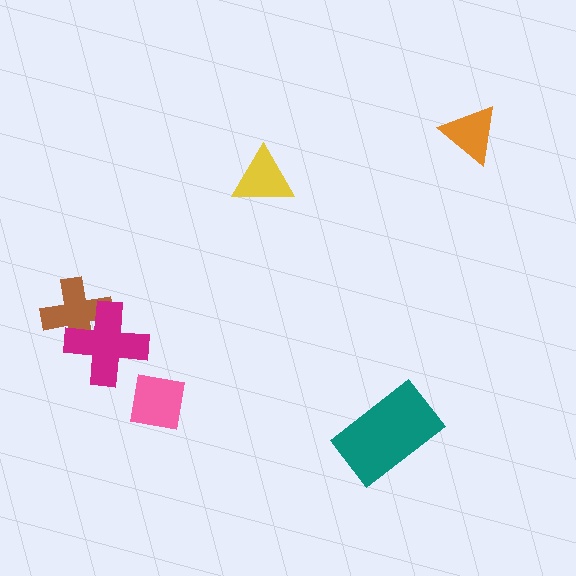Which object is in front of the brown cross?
The magenta cross is in front of the brown cross.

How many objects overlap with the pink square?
0 objects overlap with the pink square.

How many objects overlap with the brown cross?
1 object overlaps with the brown cross.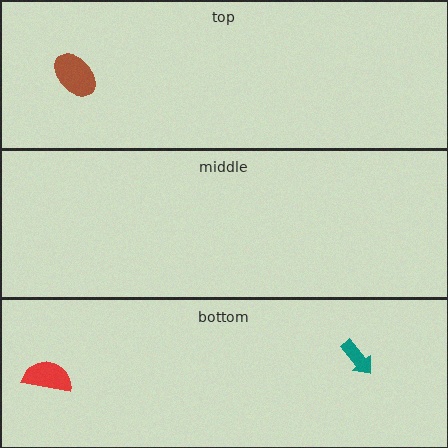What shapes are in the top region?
The brown ellipse.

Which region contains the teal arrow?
The bottom region.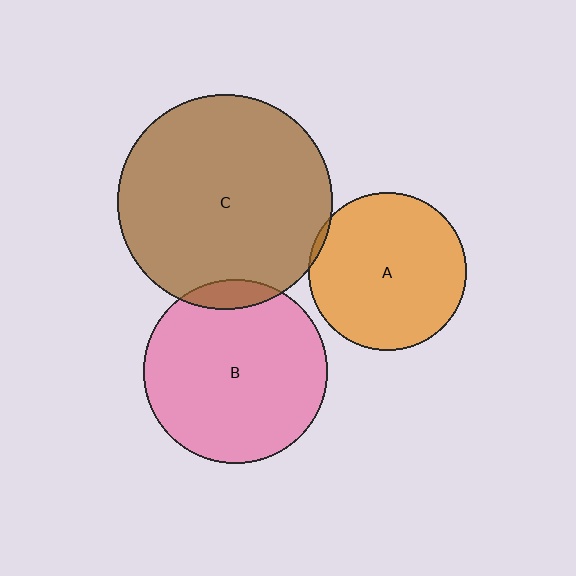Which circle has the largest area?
Circle C (brown).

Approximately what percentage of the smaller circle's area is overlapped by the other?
Approximately 5%.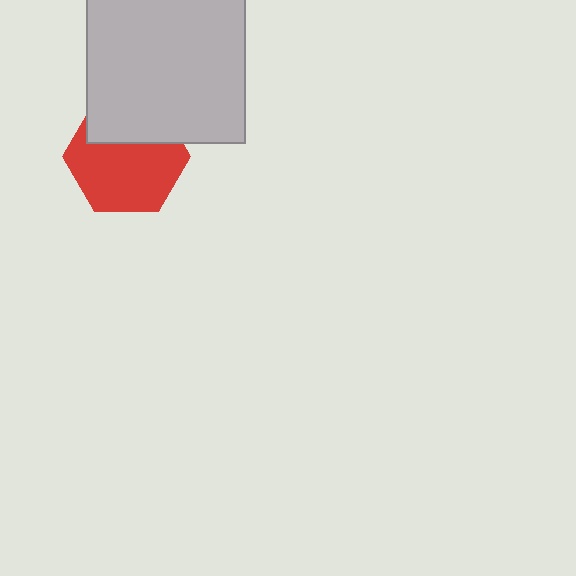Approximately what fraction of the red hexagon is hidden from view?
Roughly 33% of the red hexagon is hidden behind the light gray square.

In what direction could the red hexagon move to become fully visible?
The red hexagon could move down. That would shift it out from behind the light gray square entirely.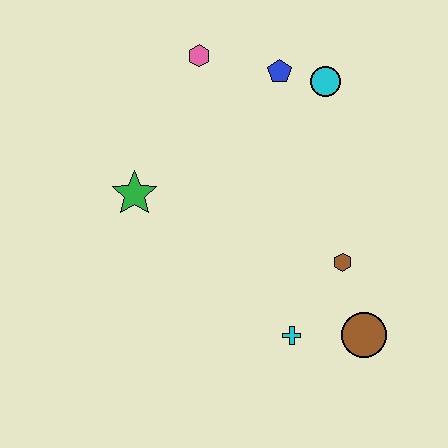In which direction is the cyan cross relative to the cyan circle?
The cyan cross is below the cyan circle.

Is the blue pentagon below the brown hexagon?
No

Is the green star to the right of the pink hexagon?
No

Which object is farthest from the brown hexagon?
The pink hexagon is farthest from the brown hexagon.